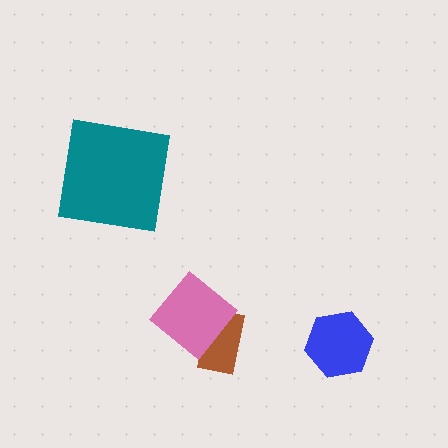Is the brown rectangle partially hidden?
Yes, it is partially covered by another shape.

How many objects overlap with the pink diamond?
1 object overlaps with the pink diamond.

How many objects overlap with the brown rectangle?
1 object overlaps with the brown rectangle.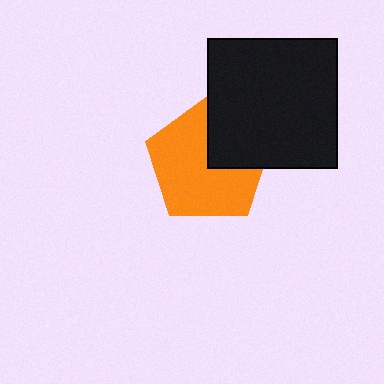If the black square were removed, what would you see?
You would see the complete orange pentagon.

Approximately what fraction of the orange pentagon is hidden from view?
Roughly 30% of the orange pentagon is hidden behind the black square.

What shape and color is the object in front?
The object in front is a black square.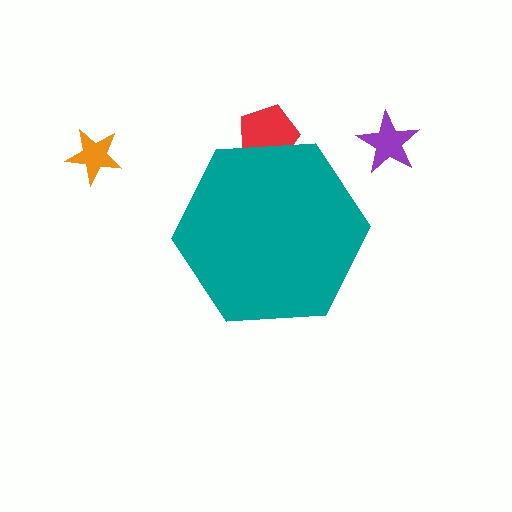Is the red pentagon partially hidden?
Yes, the red pentagon is partially hidden behind the teal hexagon.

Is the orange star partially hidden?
No, the orange star is fully visible.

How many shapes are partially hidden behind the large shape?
1 shape is partially hidden.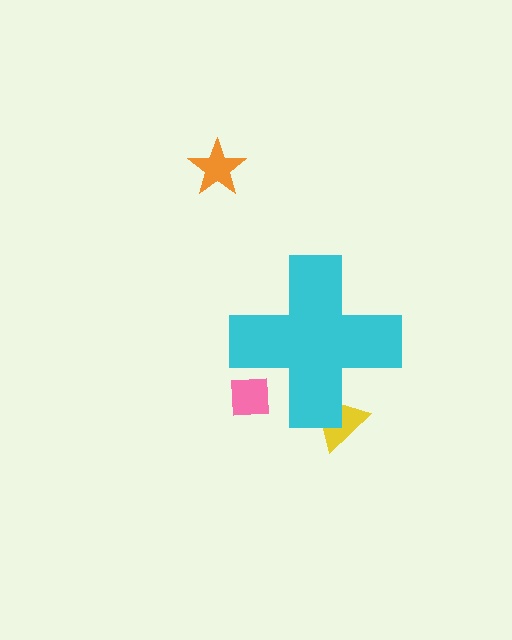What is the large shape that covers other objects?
A cyan cross.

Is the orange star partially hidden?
No, the orange star is fully visible.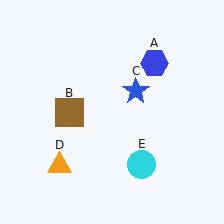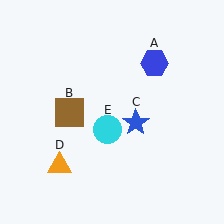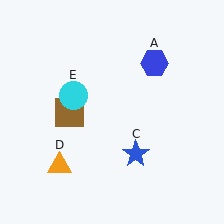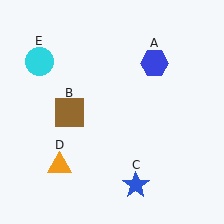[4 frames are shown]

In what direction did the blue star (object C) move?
The blue star (object C) moved down.